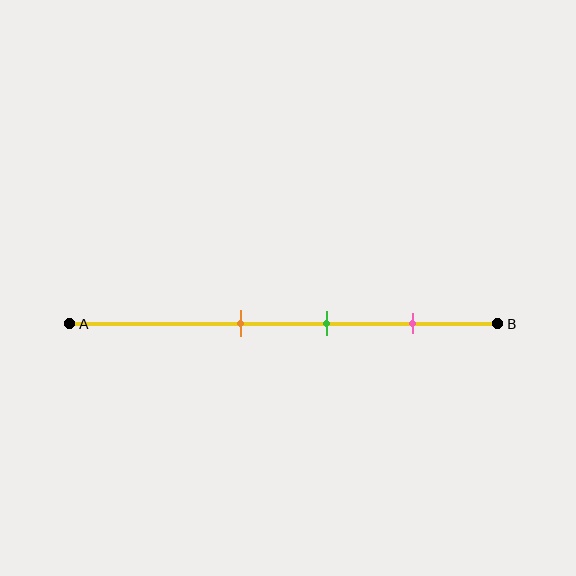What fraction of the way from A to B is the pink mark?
The pink mark is approximately 80% (0.8) of the way from A to B.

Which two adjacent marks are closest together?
The orange and green marks are the closest adjacent pair.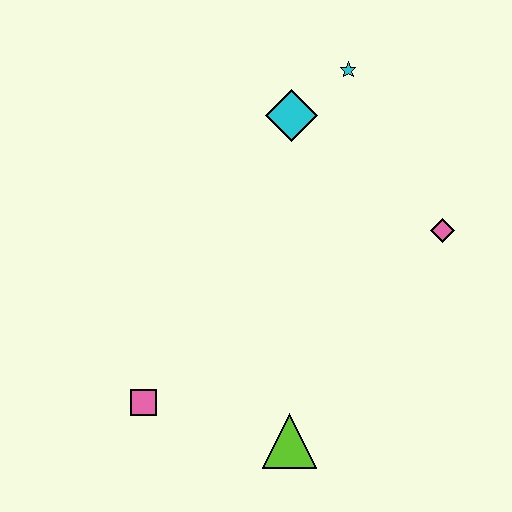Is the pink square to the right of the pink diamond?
No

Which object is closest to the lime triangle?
The pink square is closest to the lime triangle.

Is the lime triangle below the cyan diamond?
Yes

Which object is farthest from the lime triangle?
The cyan star is farthest from the lime triangle.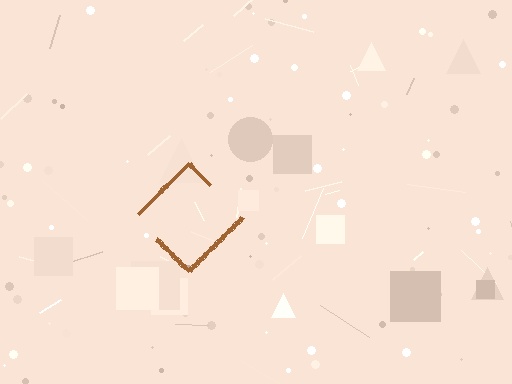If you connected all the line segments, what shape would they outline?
They would outline a diamond.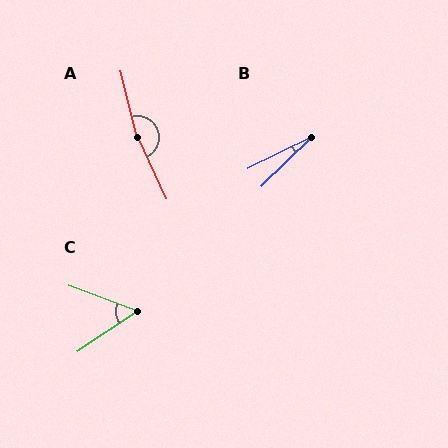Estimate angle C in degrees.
Approximately 54 degrees.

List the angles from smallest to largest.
B (18°), C (54°), A (170°).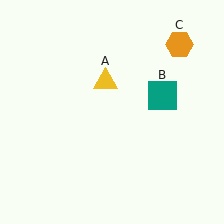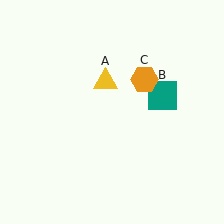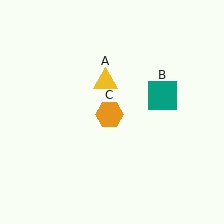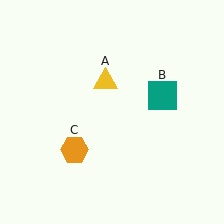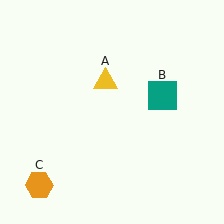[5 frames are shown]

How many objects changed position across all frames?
1 object changed position: orange hexagon (object C).